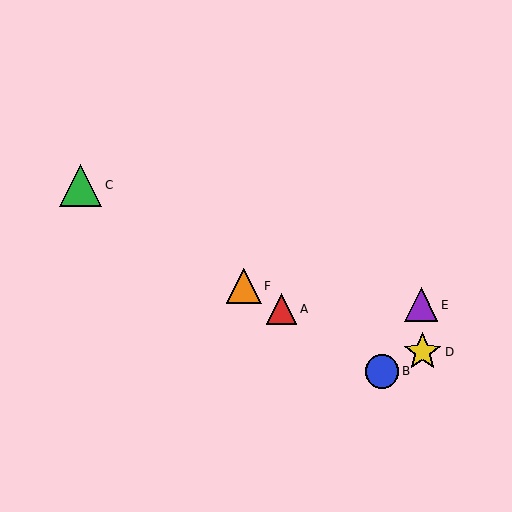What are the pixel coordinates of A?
Object A is at (281, 309).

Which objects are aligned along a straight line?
Objects A, B, C, F are aligned along a straight line.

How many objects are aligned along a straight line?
4 objects (A, B, C, F) are aligned along a straight line.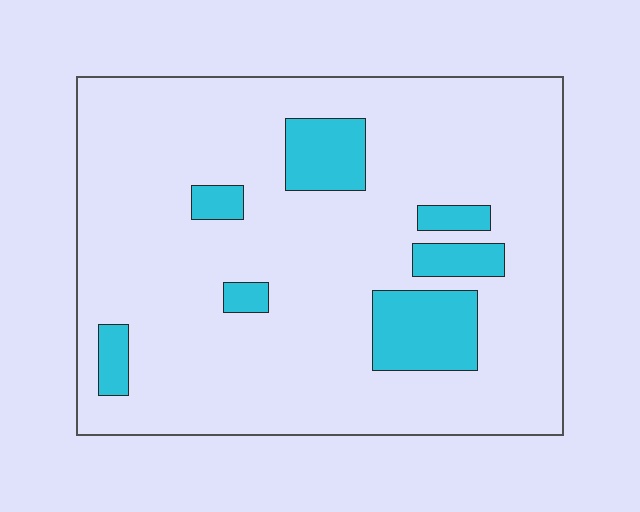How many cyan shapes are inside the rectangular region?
7.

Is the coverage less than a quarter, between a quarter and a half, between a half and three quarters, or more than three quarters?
Less than a quarter.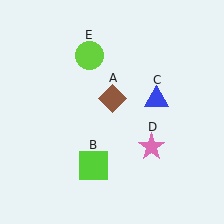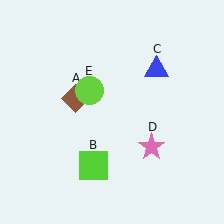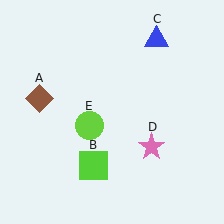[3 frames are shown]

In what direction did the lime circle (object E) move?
The lime circle (object E) moved down.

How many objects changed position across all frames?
3 objects changed position: brown diamond (object A), blue triangle (object C), lime circle (object E).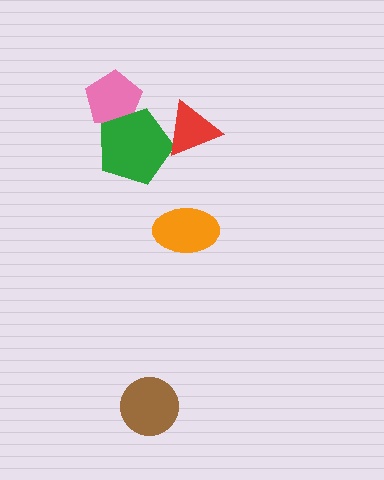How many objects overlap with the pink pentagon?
1 object overlaps with the pink pentagon.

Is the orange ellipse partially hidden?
No, no other shape covers it.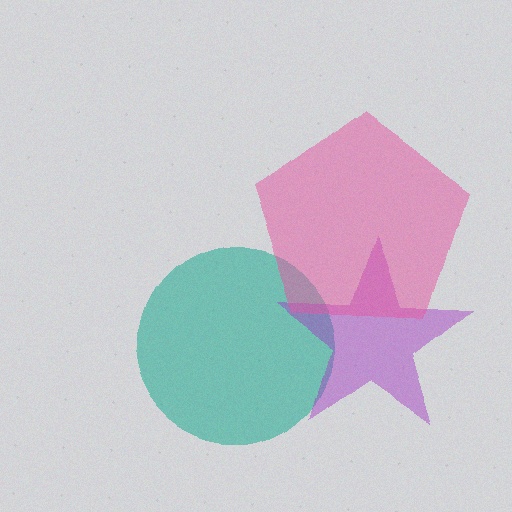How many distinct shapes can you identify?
There are 3 distinct shapes: a teal circle, a purple star, a pink pentagon.